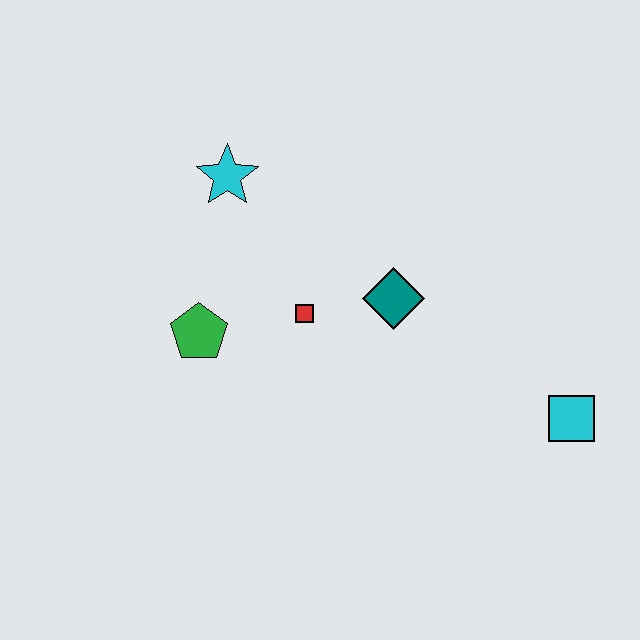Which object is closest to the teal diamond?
The red square is closest to the teal diamond.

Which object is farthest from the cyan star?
The cyan square is farthest from the cyan star.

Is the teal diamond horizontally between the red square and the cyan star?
No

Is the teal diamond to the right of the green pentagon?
Yes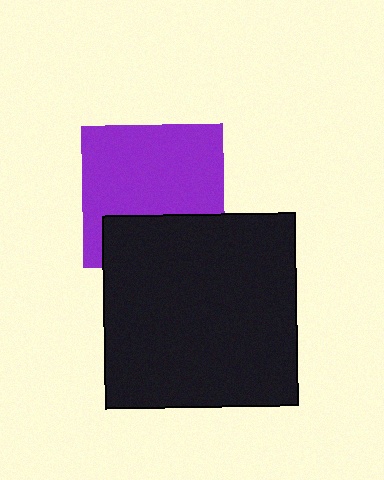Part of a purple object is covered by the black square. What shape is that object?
It is a square.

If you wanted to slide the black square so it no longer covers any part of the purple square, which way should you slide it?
Slide it down — that is the most direct way to separate the two shapes.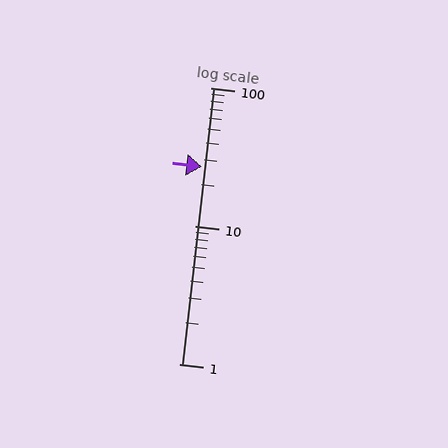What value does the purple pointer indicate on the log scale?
The pointer indicates approximately 27.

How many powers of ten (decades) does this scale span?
The scale spans 2 decades, from 1 to 100.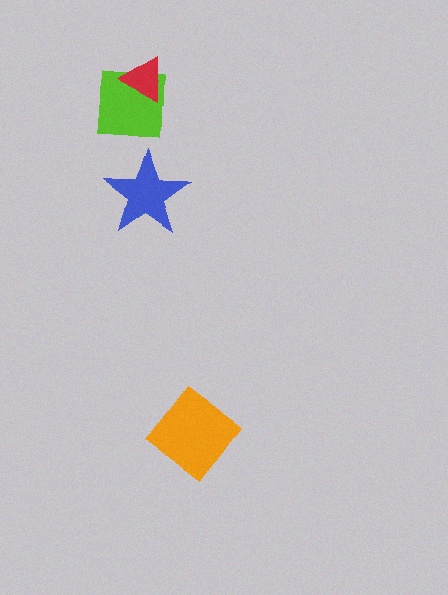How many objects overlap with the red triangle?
1 object overlaps with the red triangle.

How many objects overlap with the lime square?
1 object overlaps with the lime square.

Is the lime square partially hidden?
Yes, it is partially covered by another shape.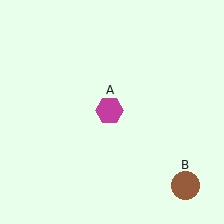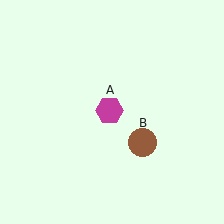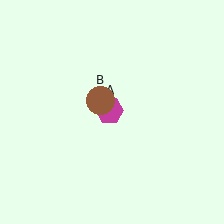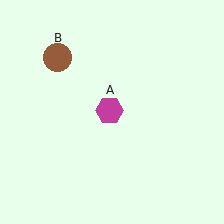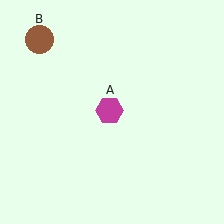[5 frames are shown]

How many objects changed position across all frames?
1 object changed position: brown circle (object B).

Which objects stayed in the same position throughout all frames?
Magenta hexagon (object A) remained stationary.